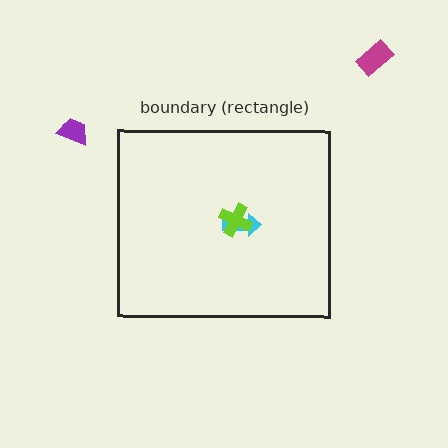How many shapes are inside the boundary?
2 inside, 2 outside.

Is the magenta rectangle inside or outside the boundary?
Outside.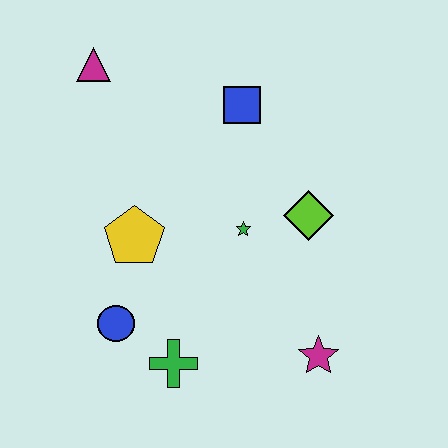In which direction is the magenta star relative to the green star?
The magenta star is below the green star.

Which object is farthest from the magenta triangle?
The magenta star is farthest from the magenta triangle.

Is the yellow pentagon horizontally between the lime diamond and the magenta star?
No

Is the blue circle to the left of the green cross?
Yes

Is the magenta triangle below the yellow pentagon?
No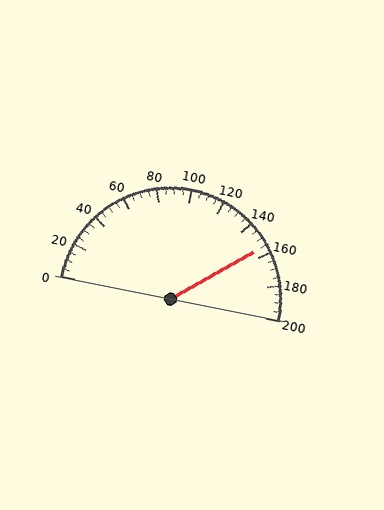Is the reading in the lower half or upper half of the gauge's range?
The reading is in the upper half of the range (0 to 200).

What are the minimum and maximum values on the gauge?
The gauge ranges from 0 to 200.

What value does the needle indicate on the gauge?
The needle indicates approximately 155.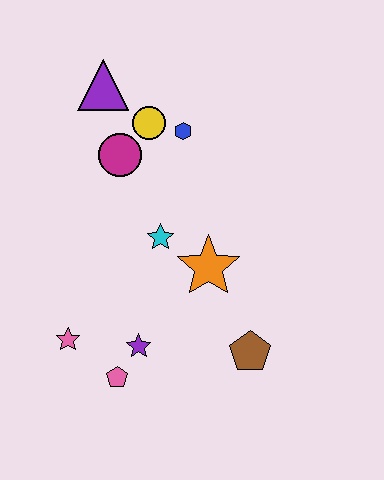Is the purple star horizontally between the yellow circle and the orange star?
No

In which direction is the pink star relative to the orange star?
The pink star is to the left of the orange star.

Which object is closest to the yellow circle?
The blue hexagon is closest to the yellow circle.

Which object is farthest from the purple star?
The purple triangle is farthest from the purple star.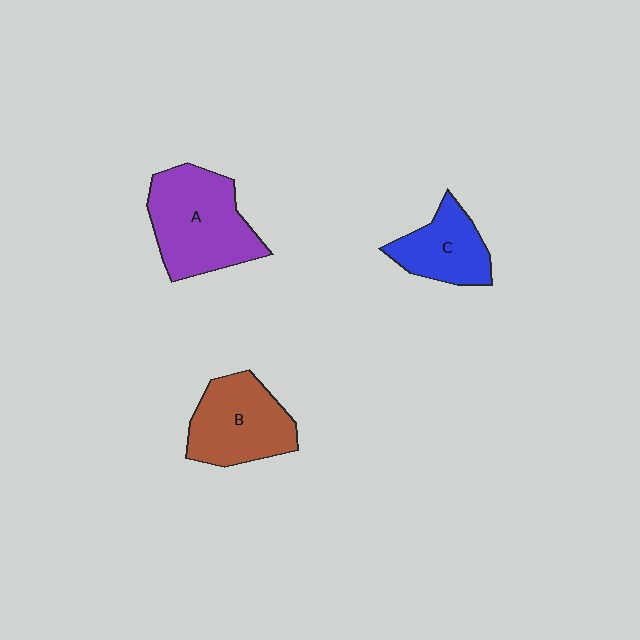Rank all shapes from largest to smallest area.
From largest to smallest: A (purple), B (brown), C (blue).